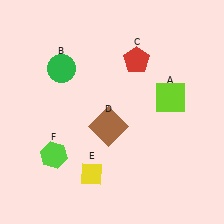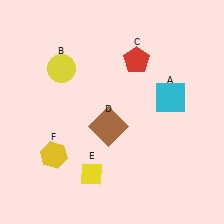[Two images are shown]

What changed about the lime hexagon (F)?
In Image 1, F is lime. In Image 2, it changed to yellow.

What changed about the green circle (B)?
In Image 1, B is green. In Image 2, it changed to yellow.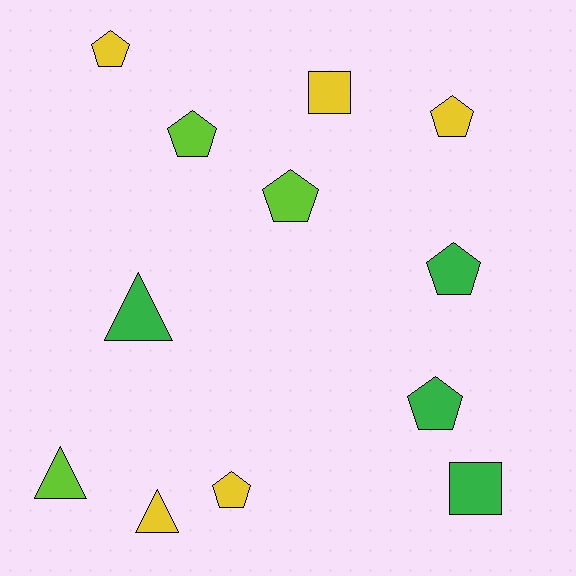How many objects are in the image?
There are 12 objects.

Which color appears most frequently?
Yellow, with 5 objects.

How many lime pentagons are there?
There are 2 lime pentagons.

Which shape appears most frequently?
Pentagon, with 7 objects.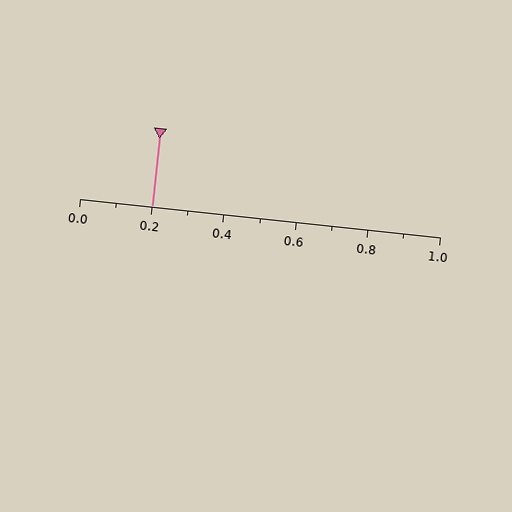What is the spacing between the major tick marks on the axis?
The major ticks are spaced 0.2 apart.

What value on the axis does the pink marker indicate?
The marker indicates approximately 0.2.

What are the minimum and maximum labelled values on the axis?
The axis runs from 0.0 to 1.0.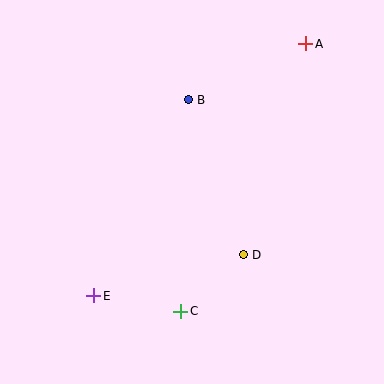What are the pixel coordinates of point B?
Point B is at (188, 100).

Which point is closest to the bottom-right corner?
Point D is closest to the bottom-right corner.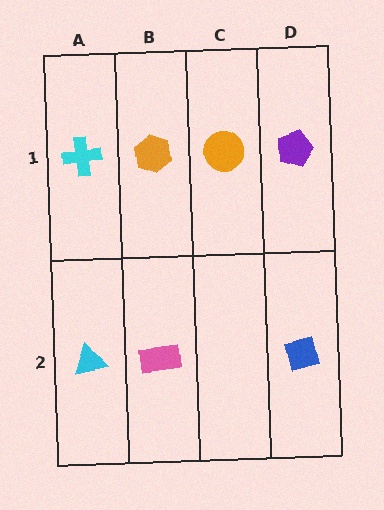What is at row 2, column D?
A blue square.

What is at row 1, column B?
An orange hexagon.